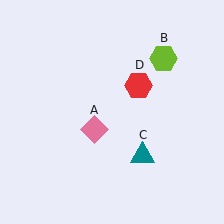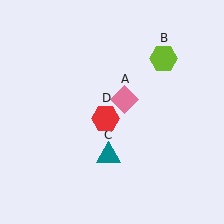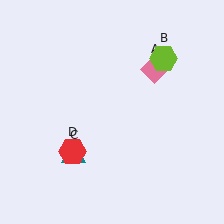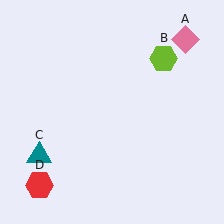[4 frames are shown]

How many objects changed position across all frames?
3 objects changed position: pink diamond (object A), teal triangle (object C), red hexagon (object D).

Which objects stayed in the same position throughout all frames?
Lime hexagon (object B) remained stationary.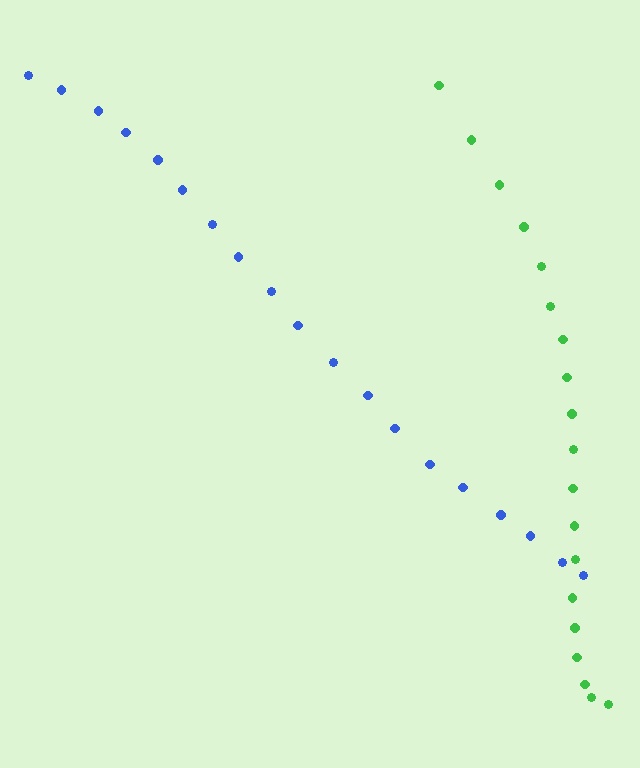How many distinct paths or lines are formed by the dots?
There are 2 distinct paths.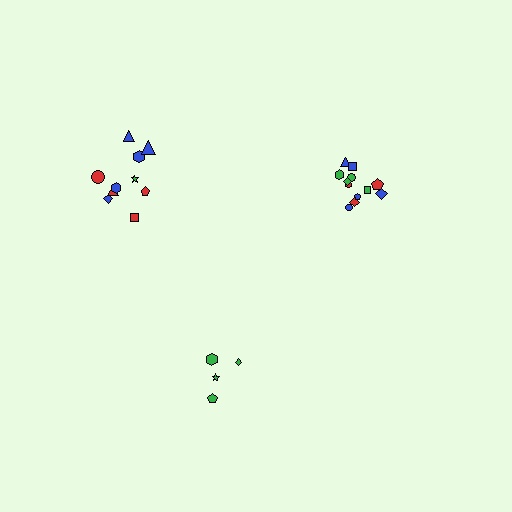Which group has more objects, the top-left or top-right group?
The top-right group.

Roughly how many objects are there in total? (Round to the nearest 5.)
Roughly 25 objects in total.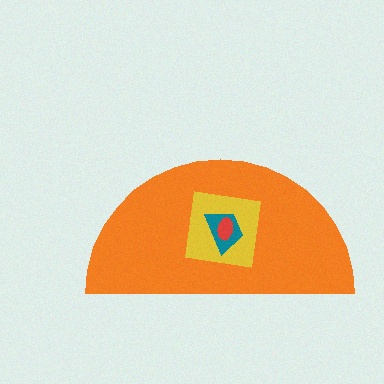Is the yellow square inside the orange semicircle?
Yes.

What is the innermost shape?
The red ellipse.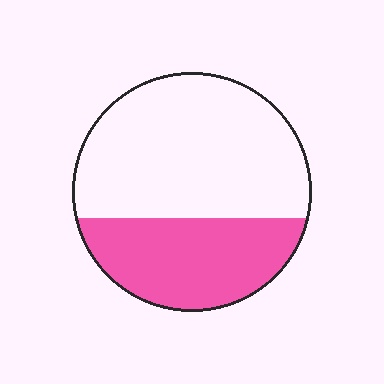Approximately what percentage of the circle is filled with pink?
Approximately 35%.